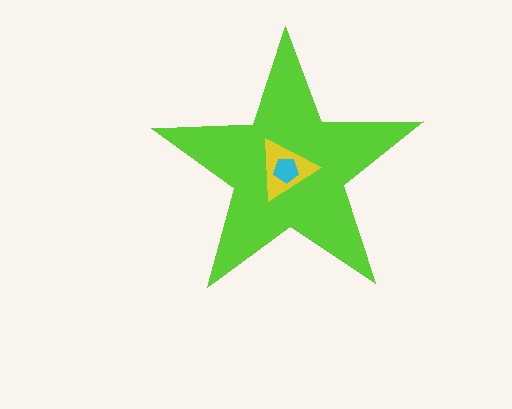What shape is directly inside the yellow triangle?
The cyan pentagon.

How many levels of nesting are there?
3.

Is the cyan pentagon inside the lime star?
Yes.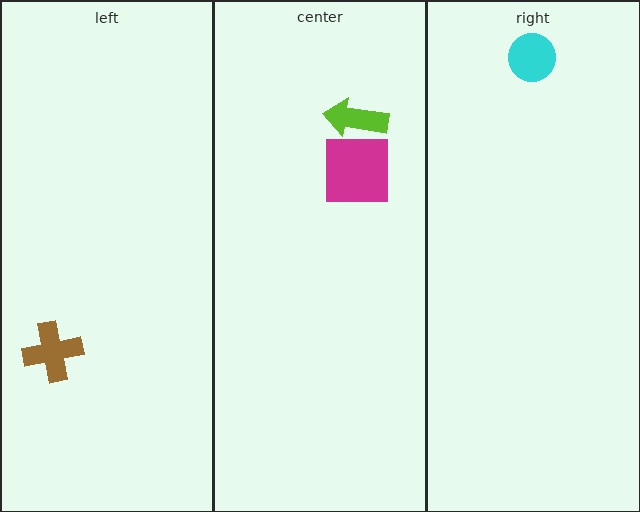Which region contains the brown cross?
The left region.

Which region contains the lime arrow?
The center region.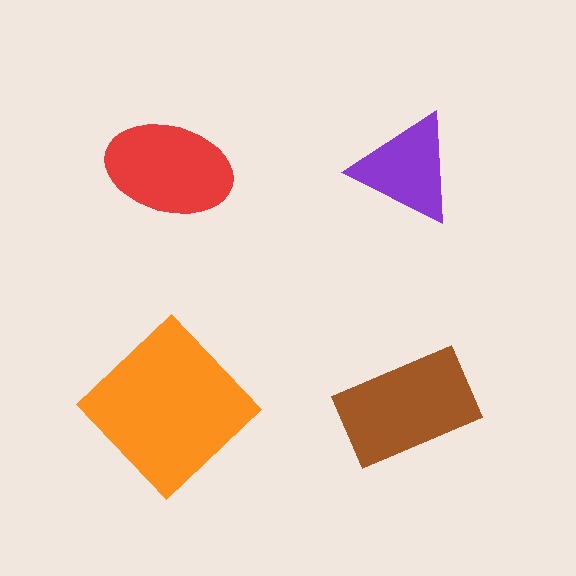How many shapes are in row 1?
2 shapes.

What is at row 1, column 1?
A red ellipse.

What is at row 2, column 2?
A brown rectangle.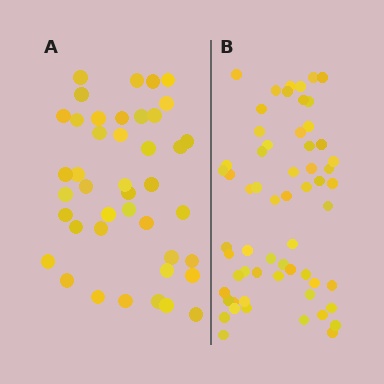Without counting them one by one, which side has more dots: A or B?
Region B (the right region) has more dots.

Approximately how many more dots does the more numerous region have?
Region B has approximately 20 more dots than region A.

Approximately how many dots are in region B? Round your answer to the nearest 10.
About 60 dots.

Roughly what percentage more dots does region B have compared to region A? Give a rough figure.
About 45% more.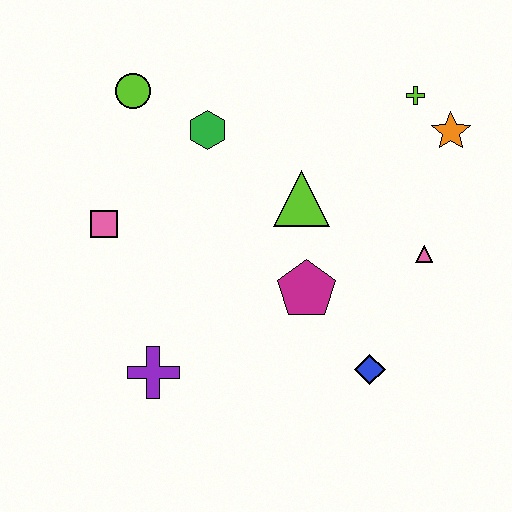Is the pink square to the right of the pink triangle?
No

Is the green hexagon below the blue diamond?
No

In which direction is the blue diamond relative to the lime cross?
The blue diamond is below the lime cross.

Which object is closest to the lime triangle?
The magenta pentagon is closest to the lime triangle.